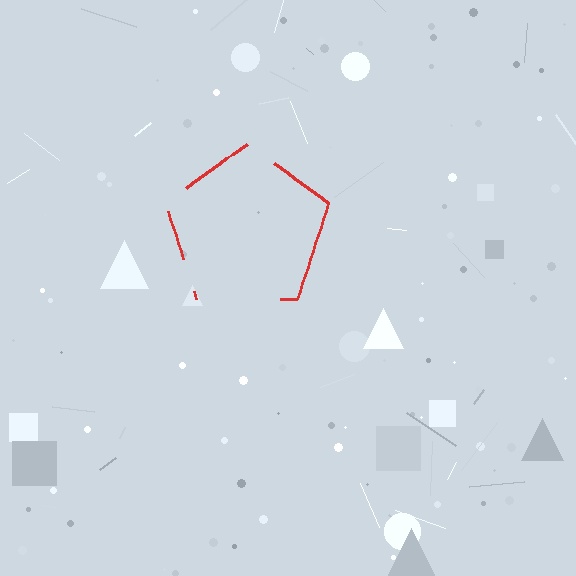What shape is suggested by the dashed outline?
The dashed outline suggests a pentagon.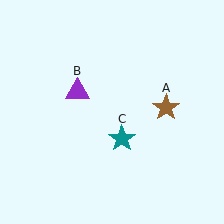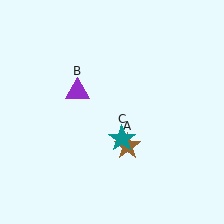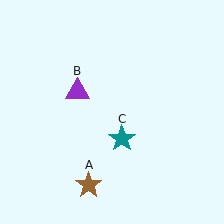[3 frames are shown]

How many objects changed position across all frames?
1 object changed position: brown star (object A).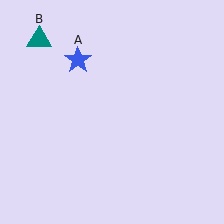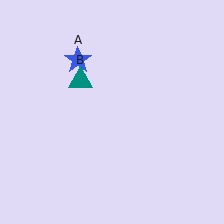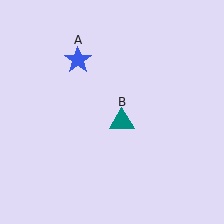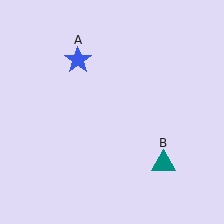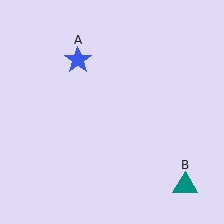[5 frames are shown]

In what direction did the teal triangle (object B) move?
The teal triangle (object B) moved down and to the right.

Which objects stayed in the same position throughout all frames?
Blue star (object A) remained stationary.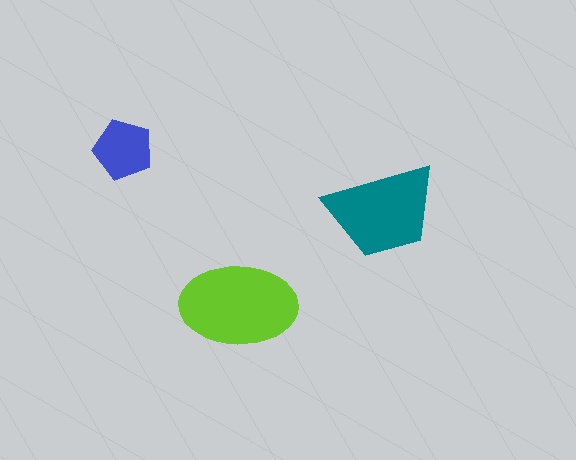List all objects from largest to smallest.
The lime ellipse, the teal trapezoid, the blue pentagon.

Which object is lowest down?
The lime ellipse is bottommost.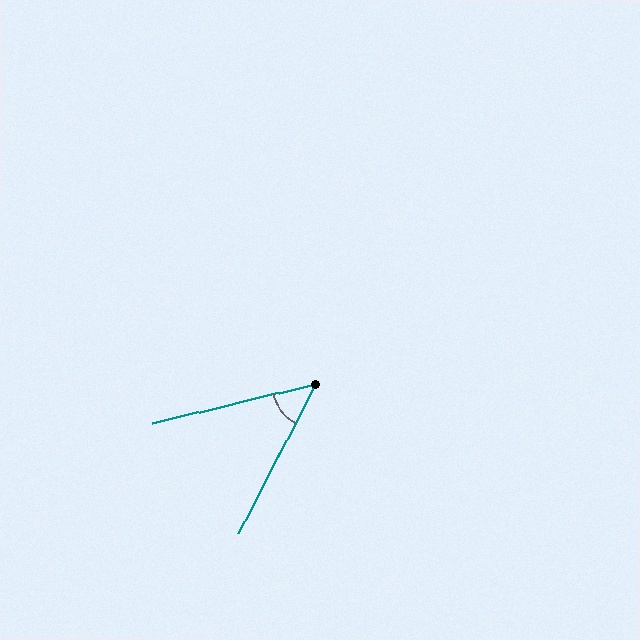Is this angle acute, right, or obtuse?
It is acute.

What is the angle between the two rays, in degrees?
Approximately 49 degrees.